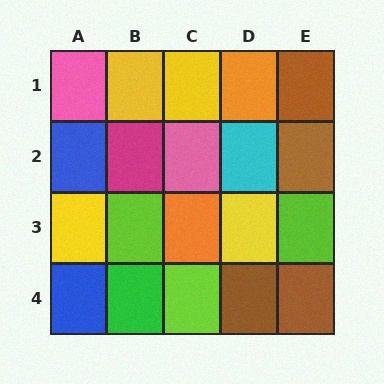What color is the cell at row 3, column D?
Yellow.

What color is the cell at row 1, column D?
Orange.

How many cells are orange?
2 cells are orange.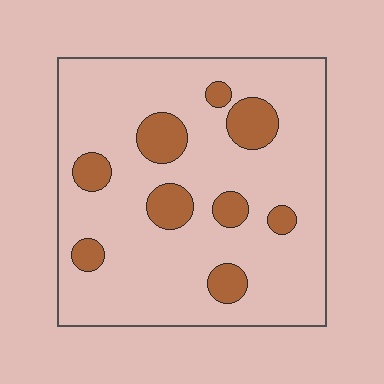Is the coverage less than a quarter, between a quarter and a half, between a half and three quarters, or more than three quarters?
Less than a quarter.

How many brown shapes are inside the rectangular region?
9.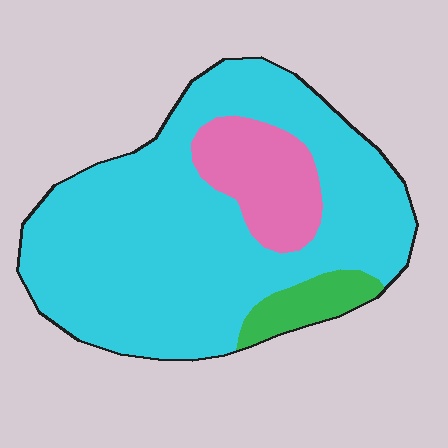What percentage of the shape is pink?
Pink covers 15% of the shape.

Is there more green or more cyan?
Cyan.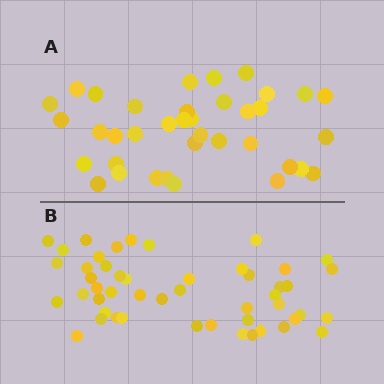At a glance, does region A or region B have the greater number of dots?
Region B (the bottom region) has more dots.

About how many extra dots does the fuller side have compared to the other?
Region B has roughly 12 or so more dots than region A.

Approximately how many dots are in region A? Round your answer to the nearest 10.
About 40 dots. (The exact count is 37, which rounds to 40.)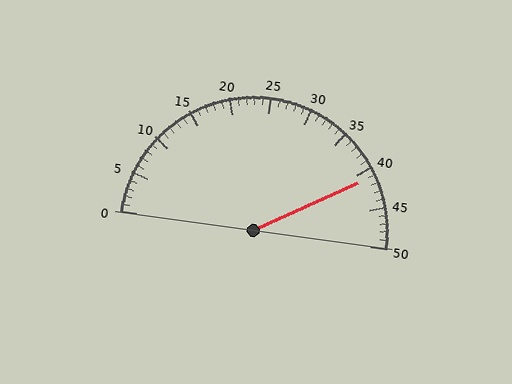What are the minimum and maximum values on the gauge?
The gauge ranges from 0 to 50.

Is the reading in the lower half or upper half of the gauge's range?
The reading is in the upper half of the range (0 to 50).